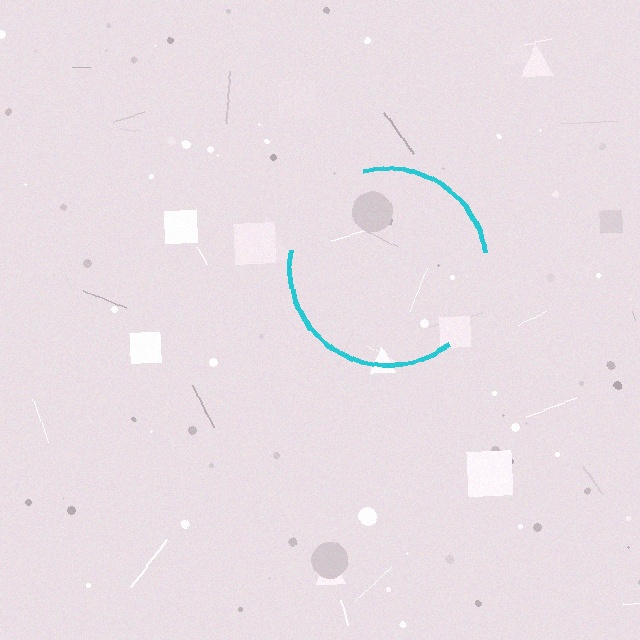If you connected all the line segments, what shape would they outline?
They would outline a circle.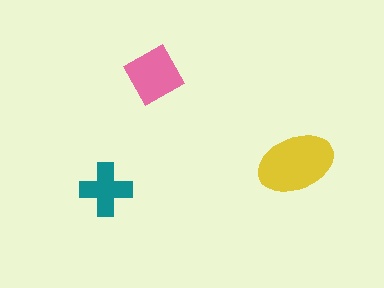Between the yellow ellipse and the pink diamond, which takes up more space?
The yellow ellipse.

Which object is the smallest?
The teal cross.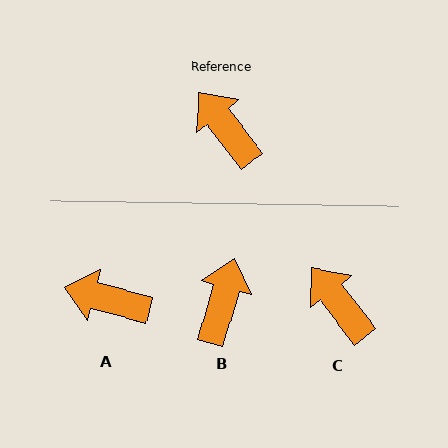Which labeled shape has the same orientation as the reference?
C.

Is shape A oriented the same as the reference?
No, it is off by about 38 degrees.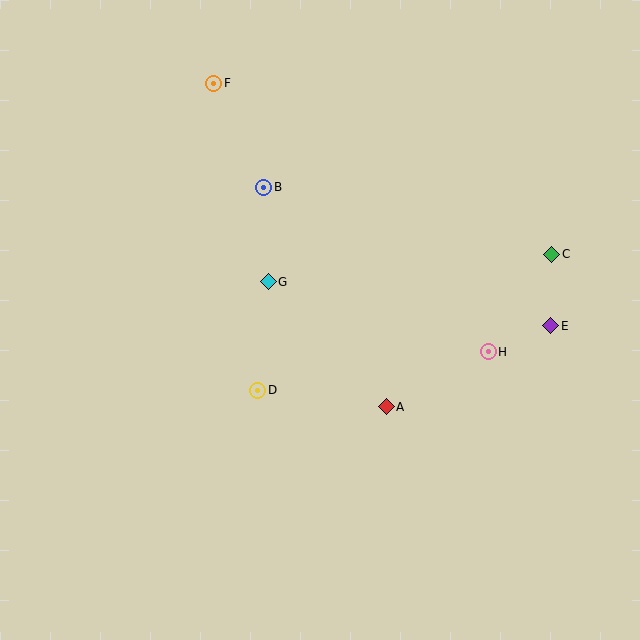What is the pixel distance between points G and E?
The distance between G and E is 286 pixels.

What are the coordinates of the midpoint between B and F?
The midpoint between B and F is at (239, 135).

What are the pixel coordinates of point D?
Point D is at (258, 390).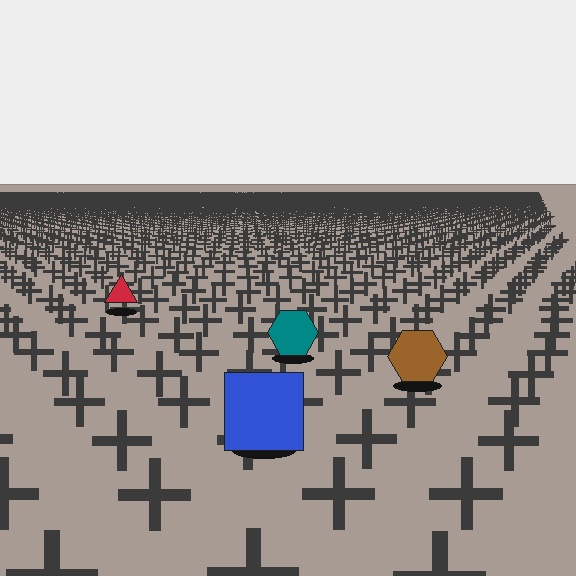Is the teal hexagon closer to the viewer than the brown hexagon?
No. The brown hexagon is closer — you can tell from the texture gradient: the ground texture is coarser near it.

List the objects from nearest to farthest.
From nearest to farthest: the blue square, the brown hexagon, the teal hexagon, the red triangle.